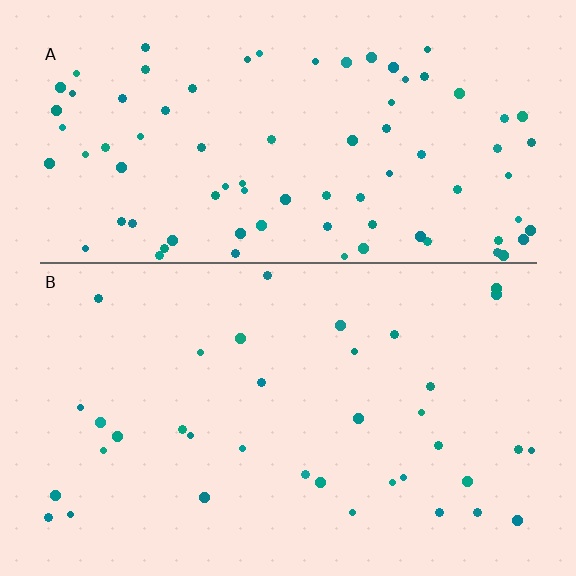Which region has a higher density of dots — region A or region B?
A (the top).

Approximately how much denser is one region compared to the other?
Approximately 2.3× — region A over region B.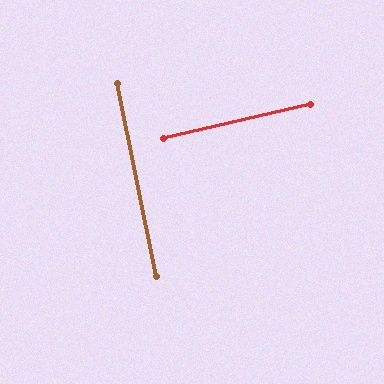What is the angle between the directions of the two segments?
Approximately 88 degrees.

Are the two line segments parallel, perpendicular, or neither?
Perpendicular — they meet at approximately 88°.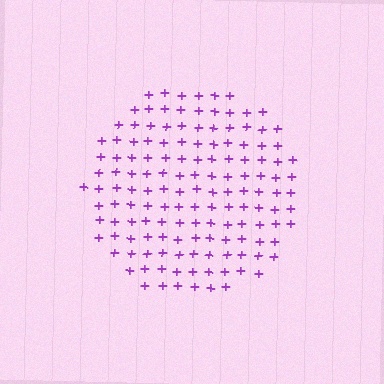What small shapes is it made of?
It is made of small plus signs.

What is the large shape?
The large shape is a circle.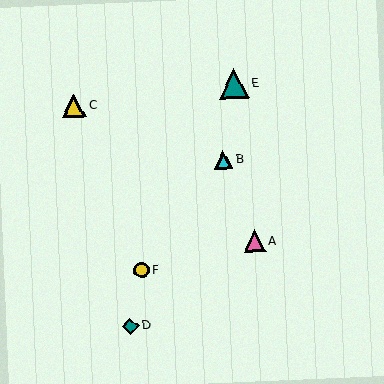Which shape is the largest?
The teal triangle (labeled E) is the largest.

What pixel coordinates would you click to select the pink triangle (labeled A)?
Click at (254, 241) to select the pink triangle A.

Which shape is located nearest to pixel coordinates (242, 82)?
The teal triangle (labeled E) at (234, 84) is nearest to that location.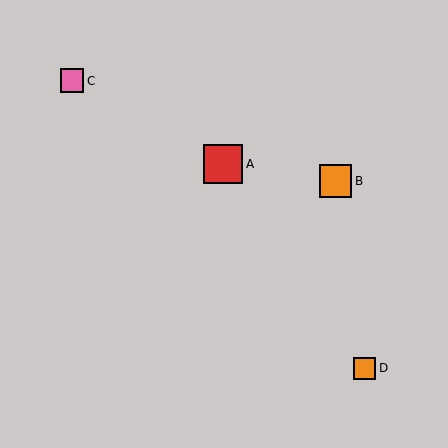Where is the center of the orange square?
The center of the orange square is at (335, 181).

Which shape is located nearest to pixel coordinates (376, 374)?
The orange square (labeled D) at (365, 368) is nearest to that location.